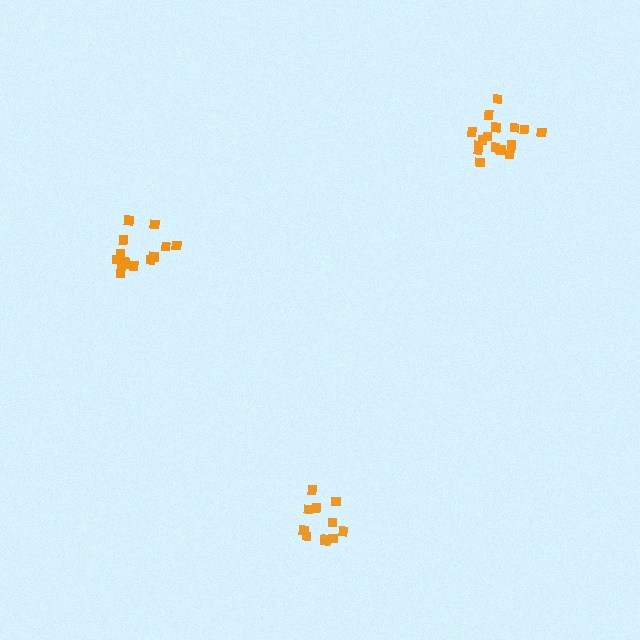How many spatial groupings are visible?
There are 3 spatial groupings.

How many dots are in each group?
Group 1: 14 dots, Group 2: 16 dots, Group 3: 11 dots (41 total).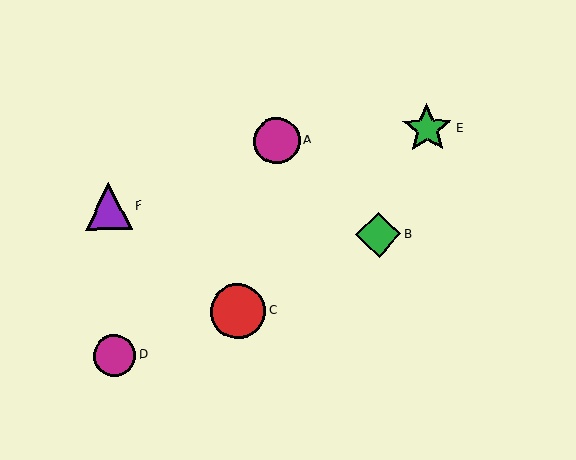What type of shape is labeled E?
Shape E is a green star.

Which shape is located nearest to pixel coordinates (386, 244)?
The green diamond (labeled B) at (378, 235) is nearest to that location.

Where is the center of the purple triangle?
The center of the purple triangle is at (109, 206).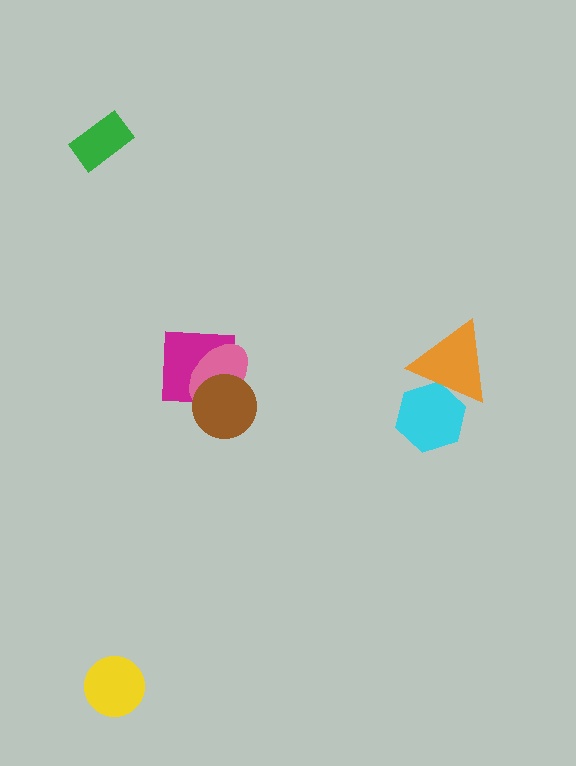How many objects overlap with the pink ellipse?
2 objects overlap with the pink ellipse.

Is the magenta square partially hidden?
Yes, it is partially covered by another shape.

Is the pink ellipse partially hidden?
Yes, it is partially covered by another shape.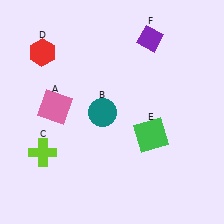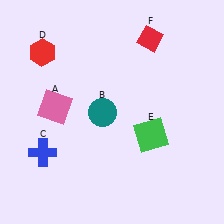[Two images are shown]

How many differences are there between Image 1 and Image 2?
There are 2 differences between the two images.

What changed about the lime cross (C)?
In Image 1, C is lime. In Image 2, it changed to blue.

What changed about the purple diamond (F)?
In Image 1, F is purple. In Image 2, it changed to red.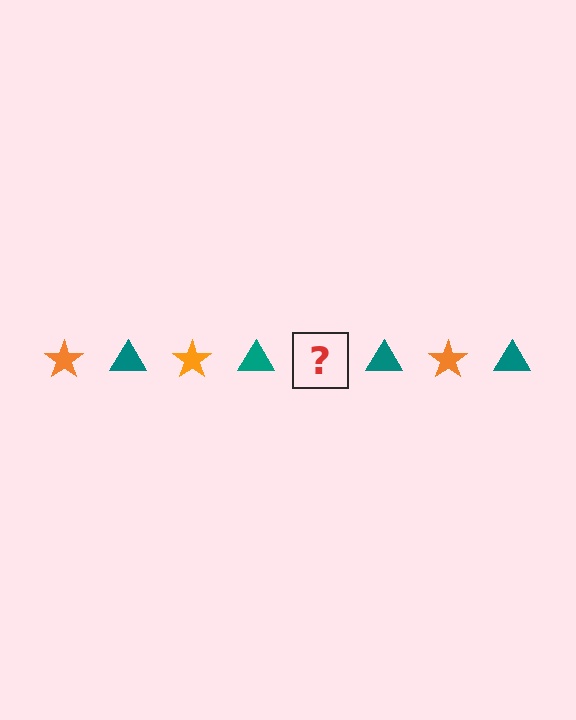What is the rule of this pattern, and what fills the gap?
The rule is that the pattern alternates between orange star and teal triangle. The gap should be filled with an orange star.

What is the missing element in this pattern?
The missing element is an orange star.